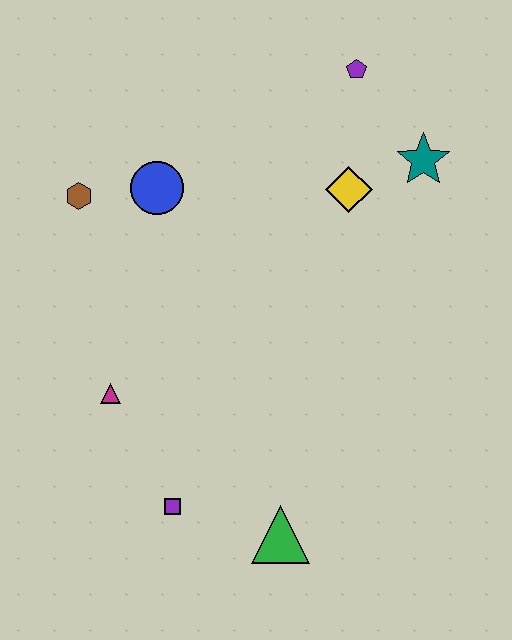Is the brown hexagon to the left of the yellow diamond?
Yes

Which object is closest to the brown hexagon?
The blue circle is closest to the brown hexagon.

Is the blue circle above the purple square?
Yes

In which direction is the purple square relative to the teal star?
The purple square is below the teal star.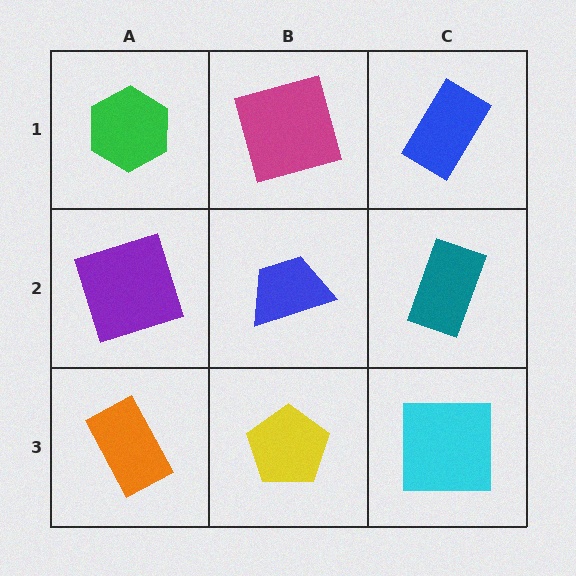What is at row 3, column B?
A yellow pentagon.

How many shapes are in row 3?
3 shapes.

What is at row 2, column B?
A blue trapezoid.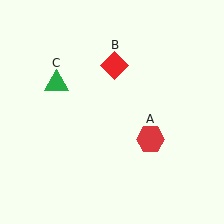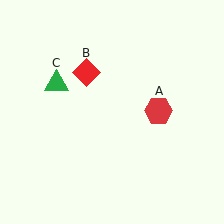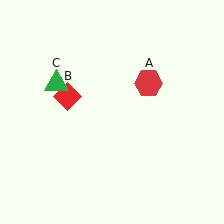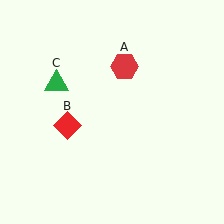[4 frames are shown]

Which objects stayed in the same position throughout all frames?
Green triangle (object C) remained stationary.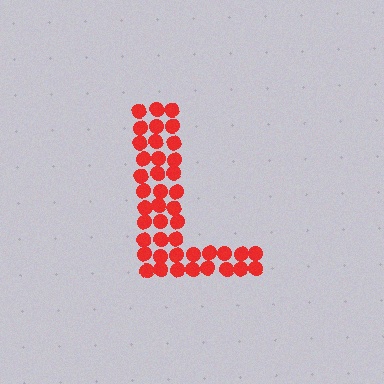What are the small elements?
The small elements are circles.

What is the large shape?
The large shape is the letter L.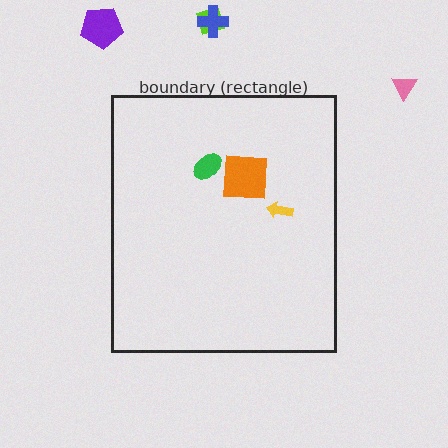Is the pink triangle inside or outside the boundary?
Outside.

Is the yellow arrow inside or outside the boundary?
Inside.